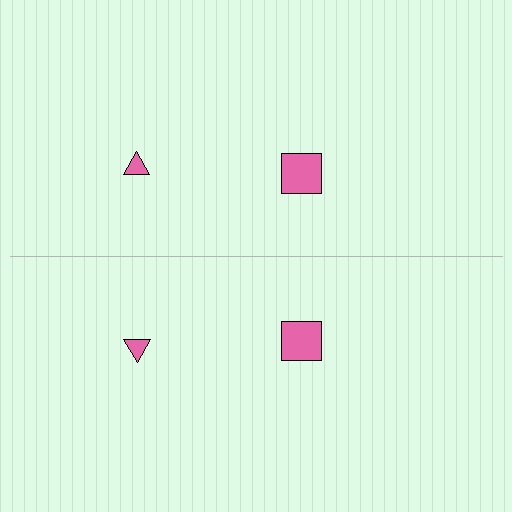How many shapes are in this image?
There are 4 shapes in this image.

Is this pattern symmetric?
Yes, this pattern has bilateral (reflection) symmetry.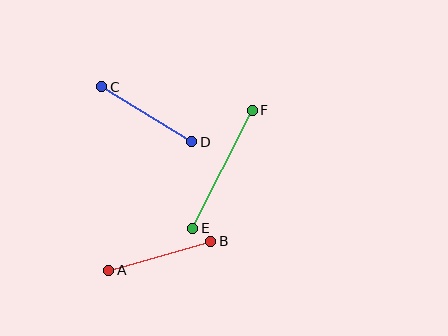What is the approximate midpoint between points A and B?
The midpoint is at approximately (160, 256) pixels.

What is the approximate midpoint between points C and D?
The midpoint is at approximately (147, 114) pixels.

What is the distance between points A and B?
The distance is approximately 106 pixels.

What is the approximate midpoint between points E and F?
The midpoint is at approximately (222, 169) pixels.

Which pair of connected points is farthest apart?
Points E and F are farthest apart.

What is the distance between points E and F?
The distance is approximately 132 pixels.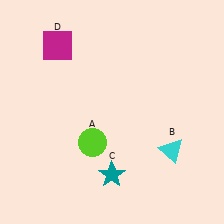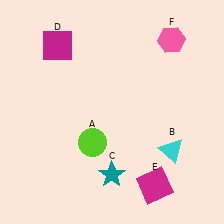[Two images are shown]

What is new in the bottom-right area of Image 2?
A magenta square (E) was added in the bottom-right area of Image 2.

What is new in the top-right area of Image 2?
A pink hexagon (F) was added in the top-right area of Image 2.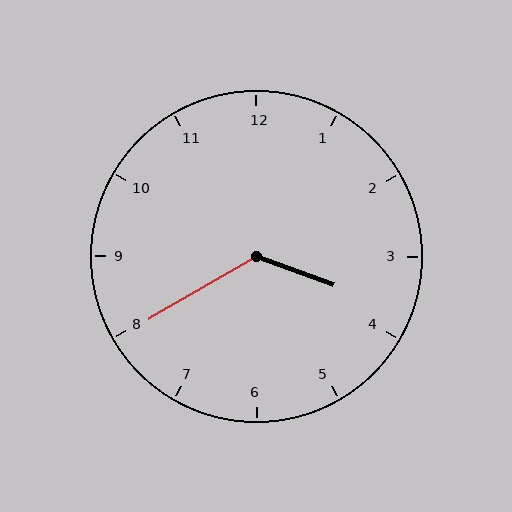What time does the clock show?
3:40.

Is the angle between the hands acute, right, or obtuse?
It is obtuse.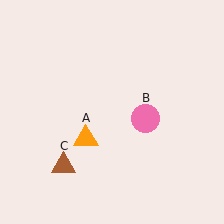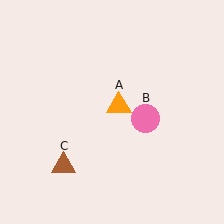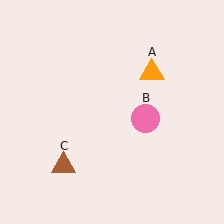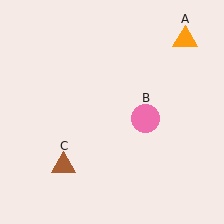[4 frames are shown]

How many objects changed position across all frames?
1 object changed position: orange triangle (object A).